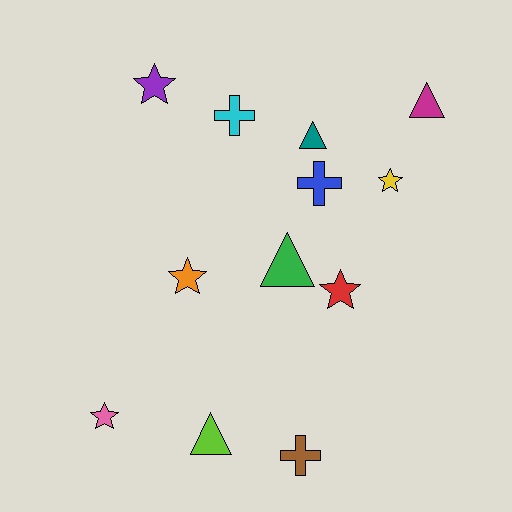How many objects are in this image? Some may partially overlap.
There are 12 objects.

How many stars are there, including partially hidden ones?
There are 5 stars.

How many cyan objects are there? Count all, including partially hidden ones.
There is 1 cyan object.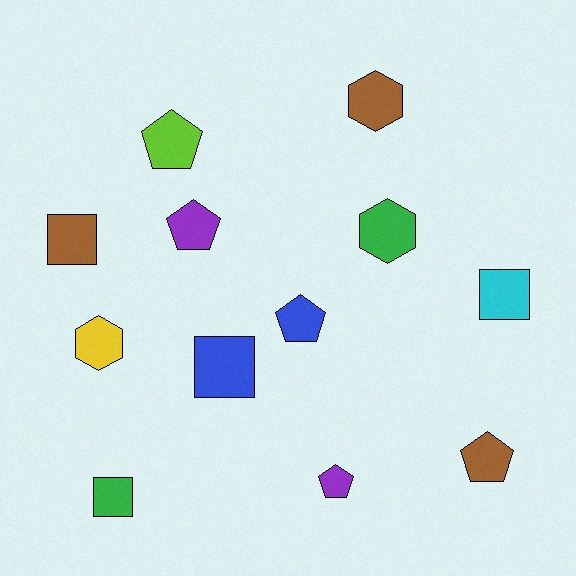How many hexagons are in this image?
There are 3 hexagons.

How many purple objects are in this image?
There are 2 purple objects.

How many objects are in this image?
There are 12 objects.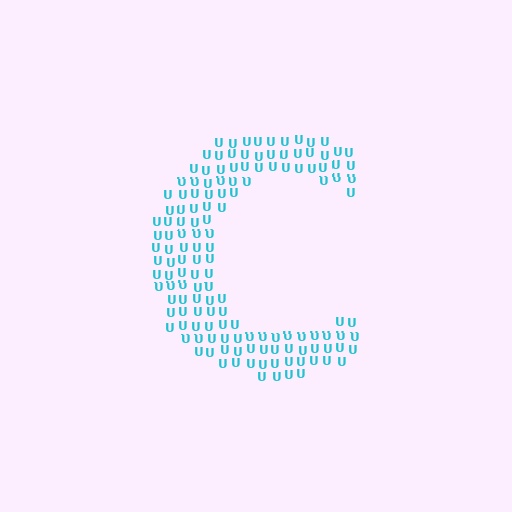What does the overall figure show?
The overall figure shows the letter C.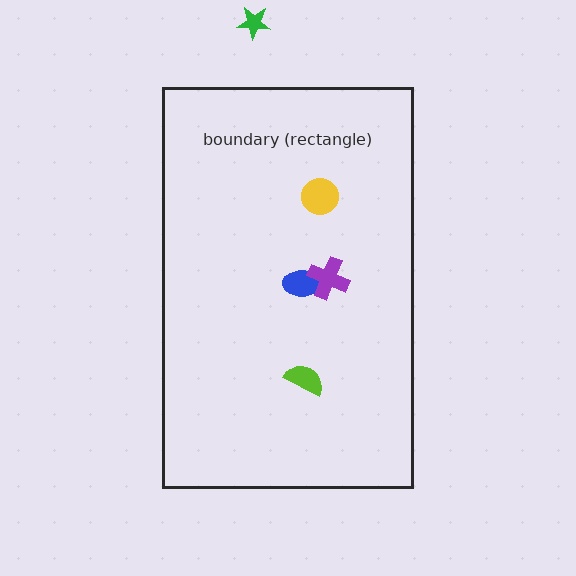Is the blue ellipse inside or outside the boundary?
Inside.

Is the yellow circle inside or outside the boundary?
Inside.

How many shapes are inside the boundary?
4 inside, 1 outside.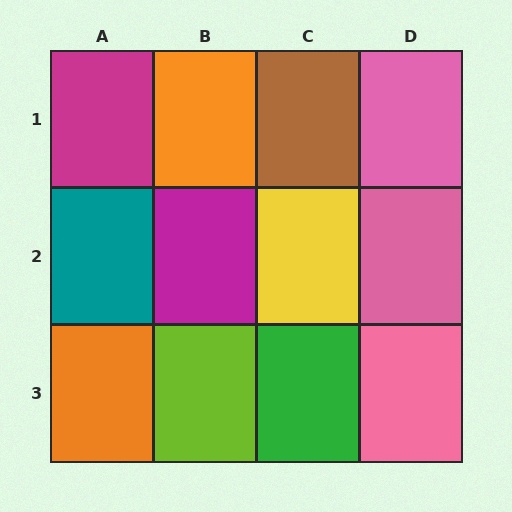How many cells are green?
1 cell is green.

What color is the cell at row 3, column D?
Pink.